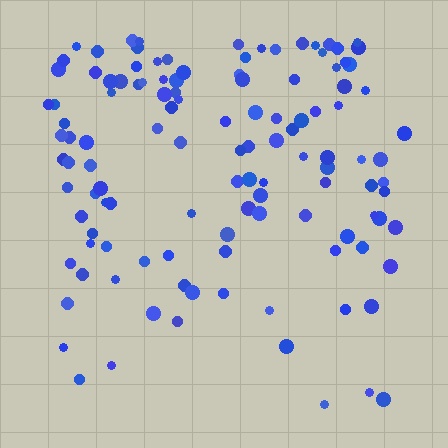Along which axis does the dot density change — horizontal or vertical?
Vertical.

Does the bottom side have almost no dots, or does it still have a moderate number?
Still a moderate number, just noticeably fewer than the top.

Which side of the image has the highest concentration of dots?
The top.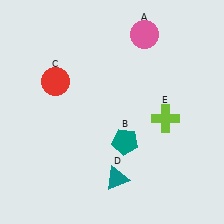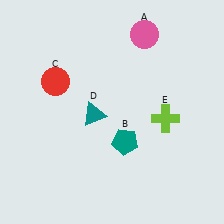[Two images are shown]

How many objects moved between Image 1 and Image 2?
1 object moved between the two images.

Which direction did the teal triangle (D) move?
The teal triangle (D) moved up.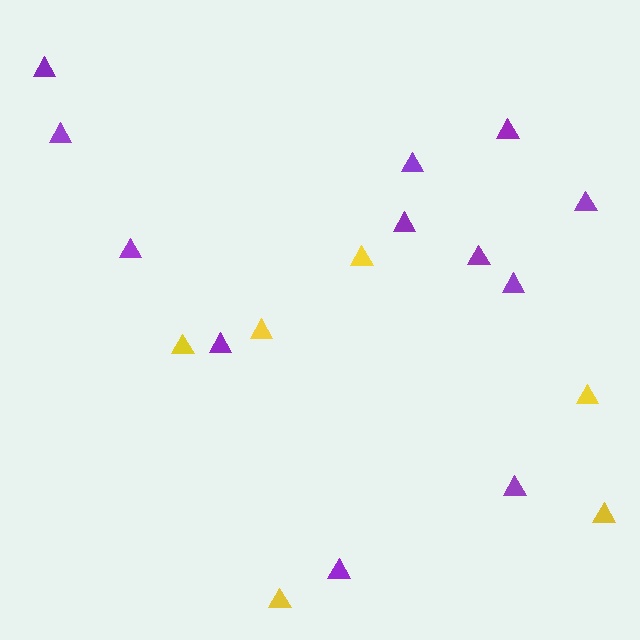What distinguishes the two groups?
There are 2 groups: one group of purple triangles (12) and one group of yellow triangles (6).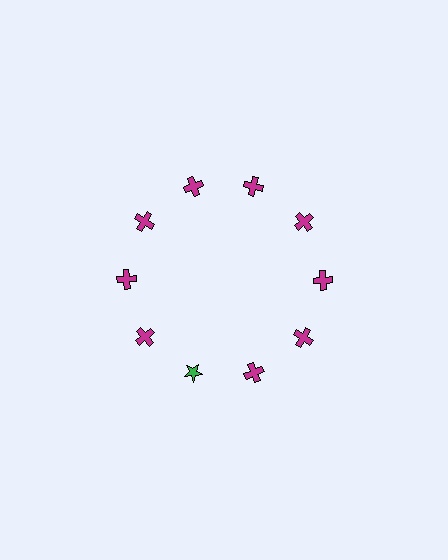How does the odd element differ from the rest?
It differs in both color (green instead of magenta) and shape (star instead of cross).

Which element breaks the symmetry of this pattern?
The green star at roughly the 7 o'clock position breaks the symmetry. All other shapes are magenta crosses.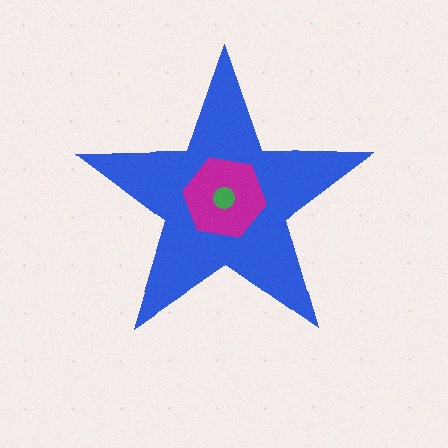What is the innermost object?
The green circle.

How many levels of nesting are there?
3.